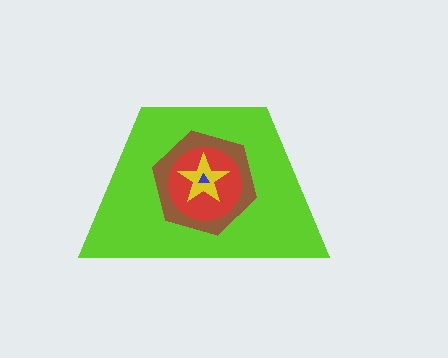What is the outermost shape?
The lime trapezoid.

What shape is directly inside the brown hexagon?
The red circle.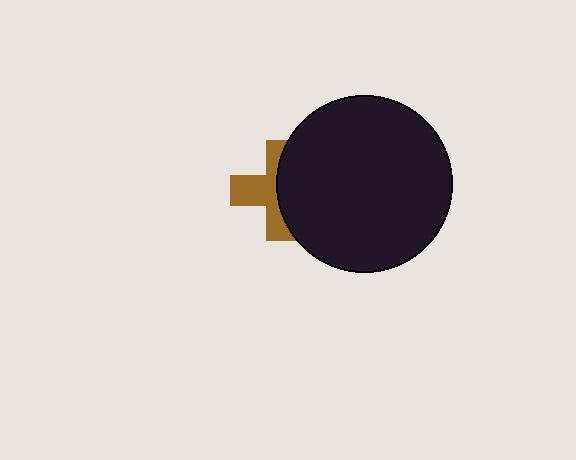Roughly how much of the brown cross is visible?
About half of it is visible (roughly 50%).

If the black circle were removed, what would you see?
You would see the complete brown cross.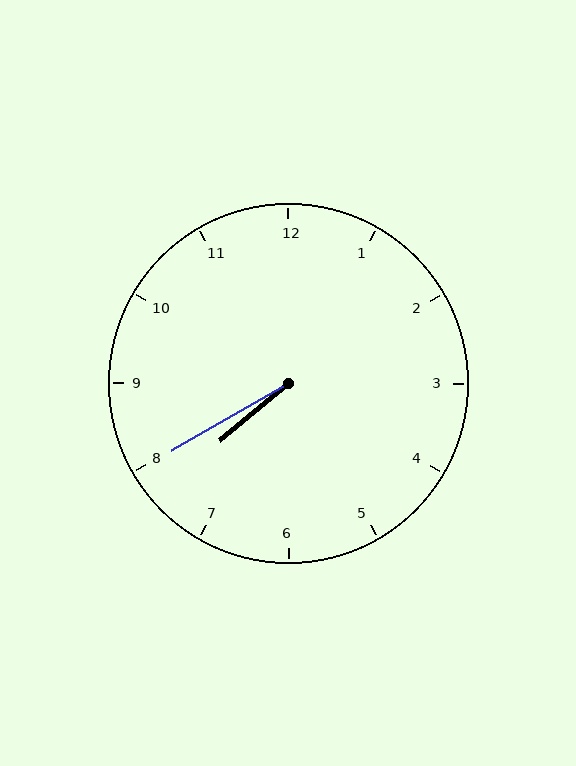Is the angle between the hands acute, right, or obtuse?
It is acute.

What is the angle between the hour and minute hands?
Approximately 10 degrees.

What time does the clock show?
7:40.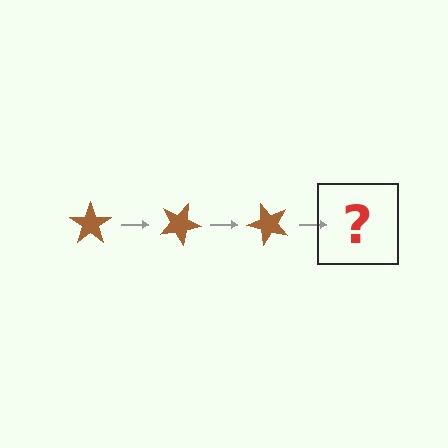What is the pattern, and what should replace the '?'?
The pattern is that the star rotates 25 degrees each step. The '?' should be a brown star rotated 75 degrees.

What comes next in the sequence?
The next element should be a brown star rotated 75 degrees.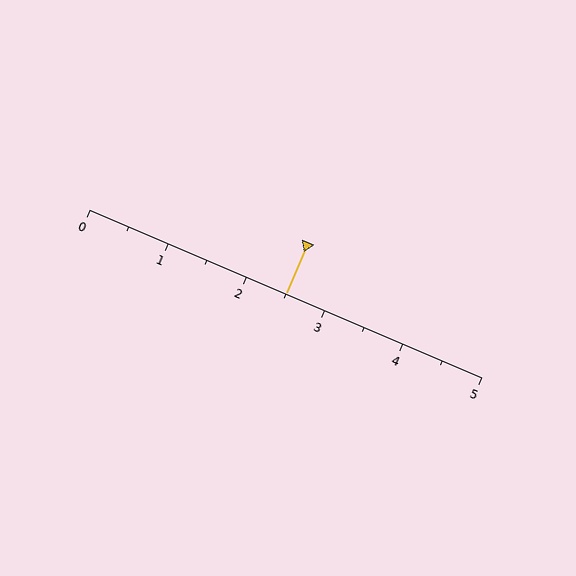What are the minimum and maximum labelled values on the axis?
The axis runs from 0 to 5.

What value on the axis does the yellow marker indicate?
The marker indicates approximately 2.5.